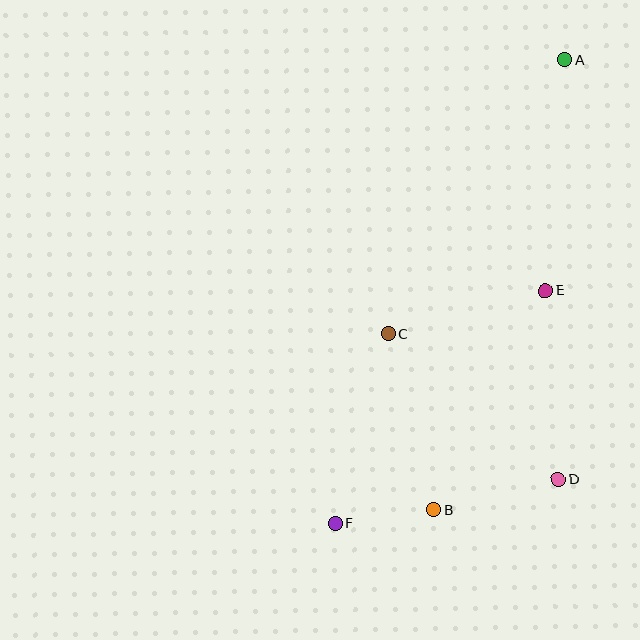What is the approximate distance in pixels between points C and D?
The distance between C and D is approximately 223 pixels.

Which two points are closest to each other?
Points B and F are closest to each other.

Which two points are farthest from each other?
Points A and F are farthest from each other.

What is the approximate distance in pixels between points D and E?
The distance between D and E is approximately 189 pixels.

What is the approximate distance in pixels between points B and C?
The distance between B and C is approximately 182 pixels.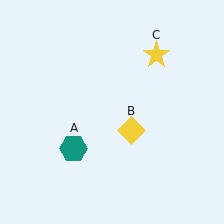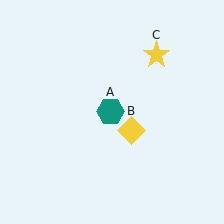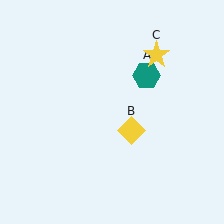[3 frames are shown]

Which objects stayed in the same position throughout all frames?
Yellow diamond (object B) and yellow star (object C) remained stationary.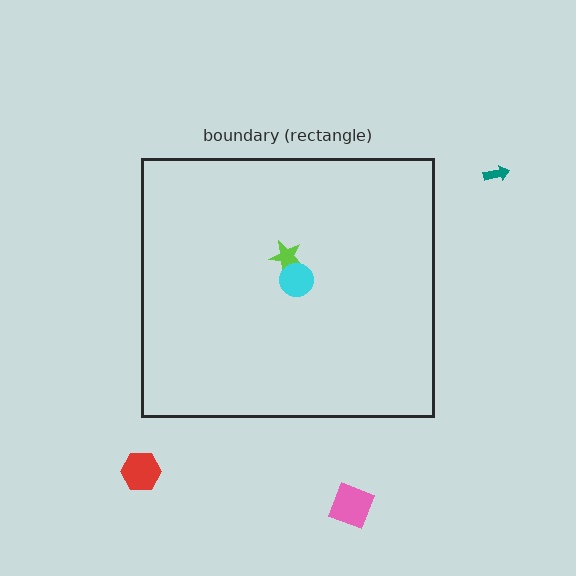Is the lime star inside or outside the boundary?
Inside.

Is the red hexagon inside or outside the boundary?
Outside.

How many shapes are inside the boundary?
2 inside, 3 outside.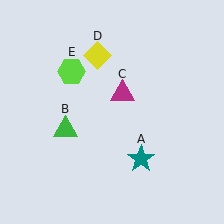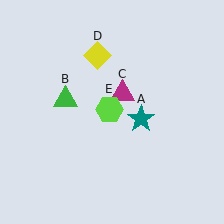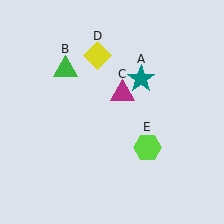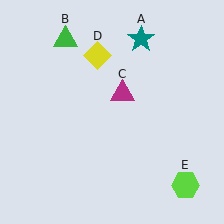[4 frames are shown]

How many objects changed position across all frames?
3 objects changed position: teal star (object A), green triangle (object B), lime hexagon (object E).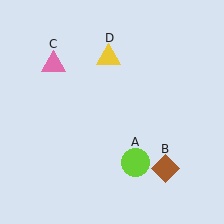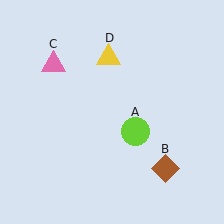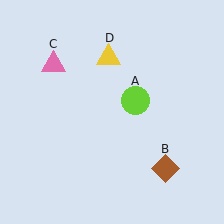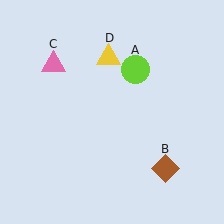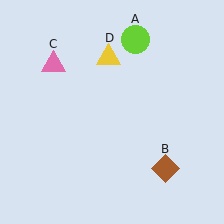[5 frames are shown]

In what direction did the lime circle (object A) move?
The lime circle (object A) moved up.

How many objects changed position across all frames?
1 object changed position: lime circle (object A).